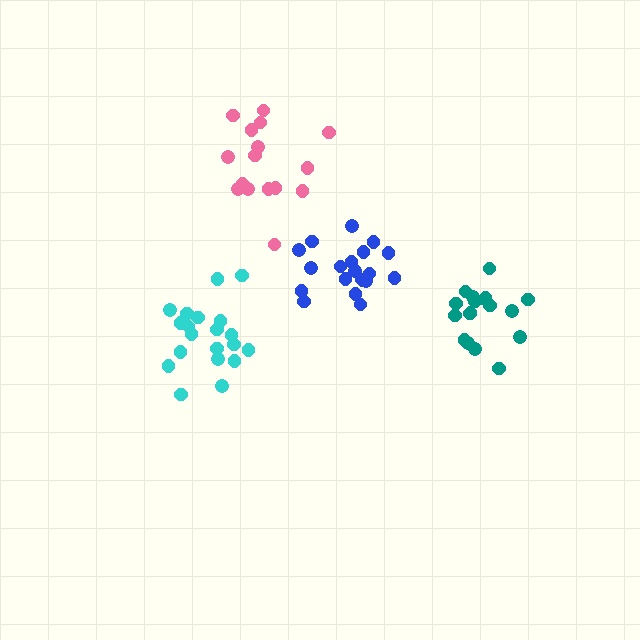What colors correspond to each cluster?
The clusters are colored: cyan, teal, blue, pink.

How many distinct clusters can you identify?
There are 4 distinct clusters.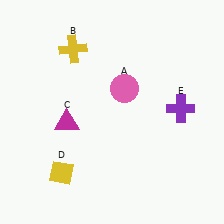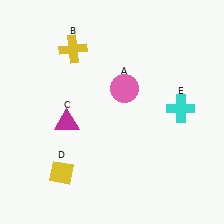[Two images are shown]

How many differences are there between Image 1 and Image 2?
There is 1 difference between the two images.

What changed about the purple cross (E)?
In Image 1, E is purple. In Image 2, it changed to cyan.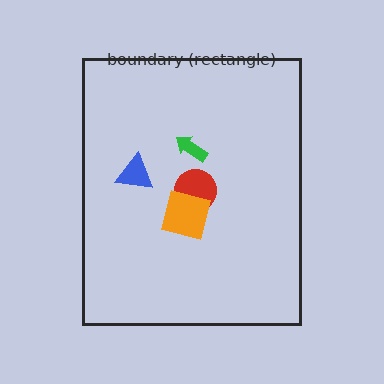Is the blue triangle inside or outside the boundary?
Inside.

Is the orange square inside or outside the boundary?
Inside.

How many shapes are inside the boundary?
4 inside, 0 outside.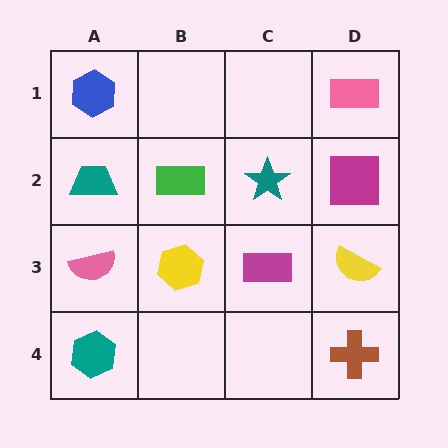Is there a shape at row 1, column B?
No, that cell is empty.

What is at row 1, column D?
A pink rectangle.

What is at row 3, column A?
A pink semicircle.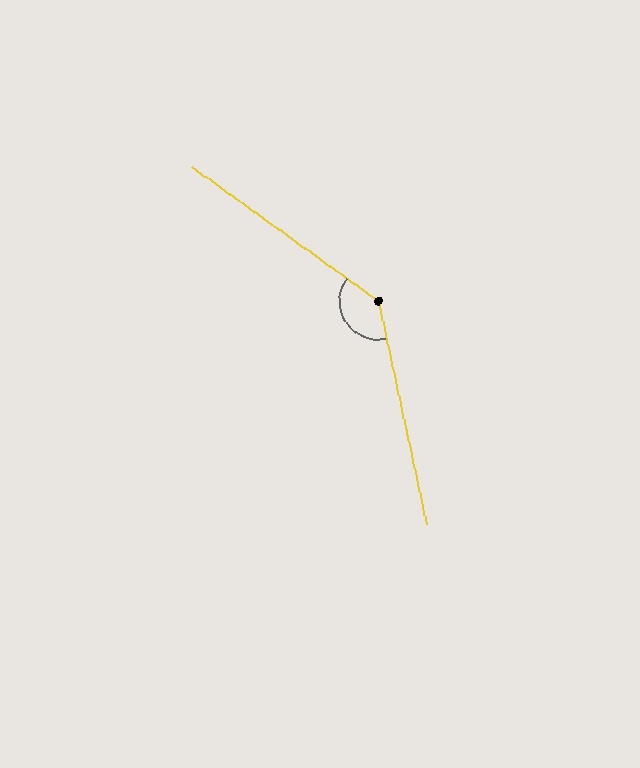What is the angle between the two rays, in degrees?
Approximately 138 degrees.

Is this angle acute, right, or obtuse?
It is obtuse.